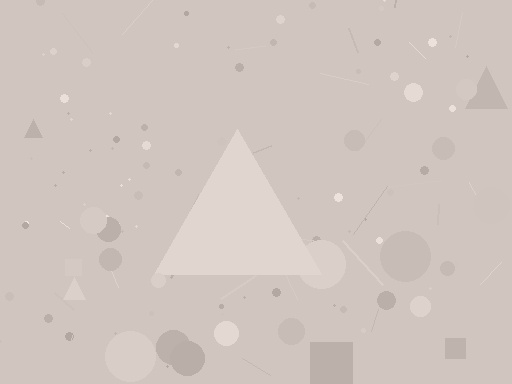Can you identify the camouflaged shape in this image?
The camouflaged shape is a triangle.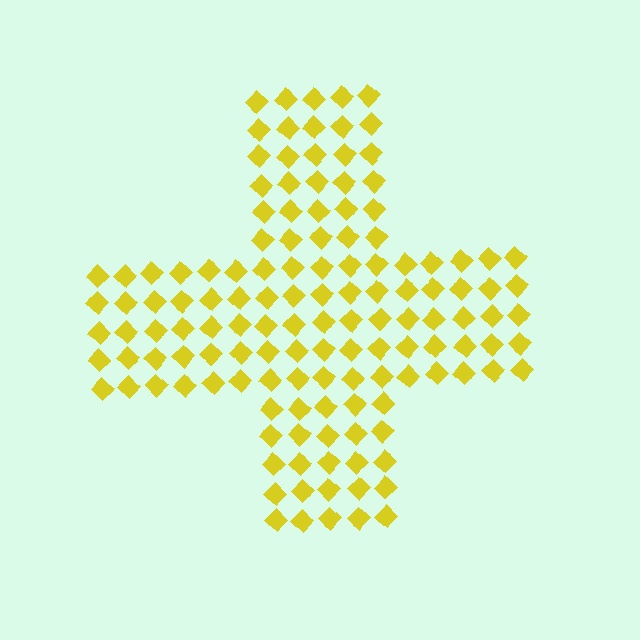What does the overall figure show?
The overall figure shows a cross.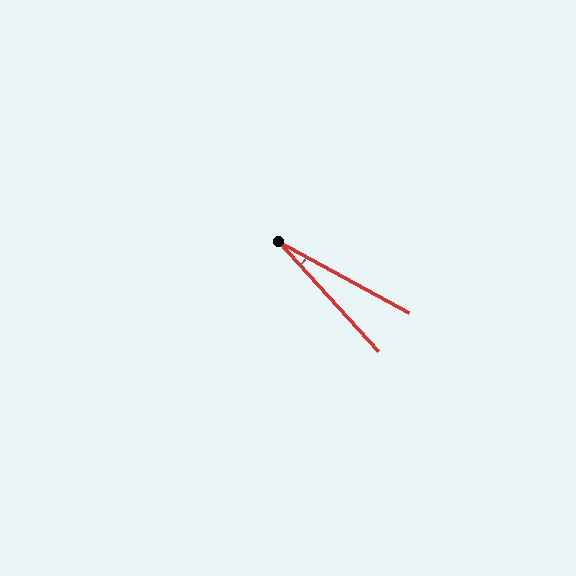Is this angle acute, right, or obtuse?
It is acute.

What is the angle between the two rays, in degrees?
Approximately 19 degrees.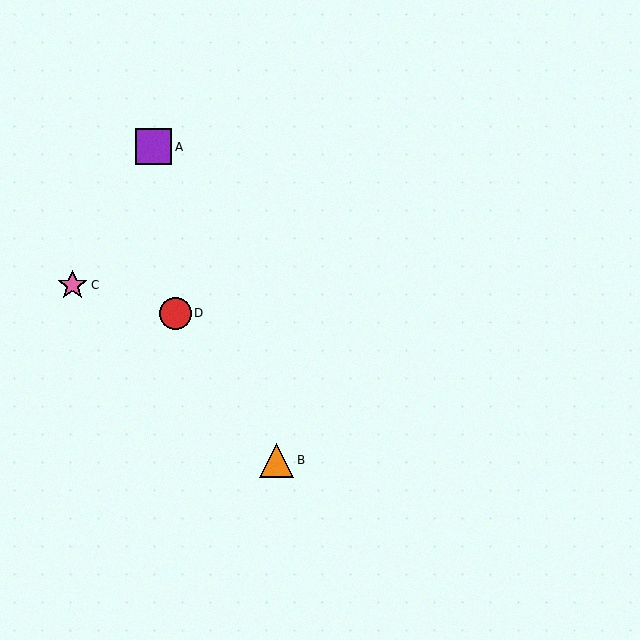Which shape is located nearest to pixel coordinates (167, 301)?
The red circle (labeled D) at (176, 313) is nearest to that location.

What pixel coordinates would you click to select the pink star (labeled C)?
Click at (73, 285) to select the pink star C.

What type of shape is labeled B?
Shape B is an orange triangle.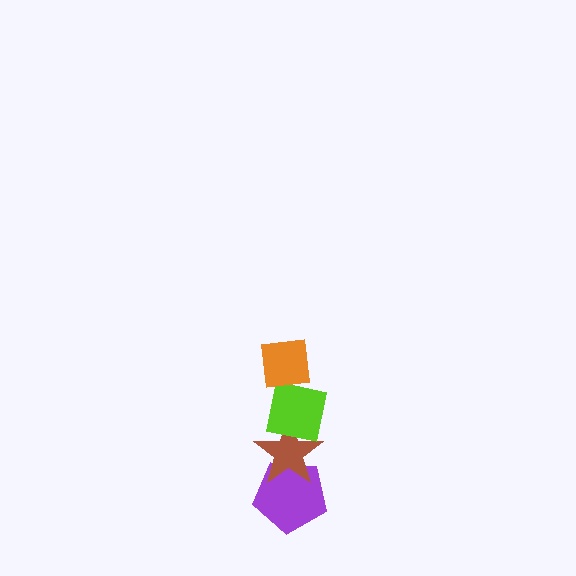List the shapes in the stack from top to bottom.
From top to bottom: the orange square, the lime square, the brown star, the purple pentagon.